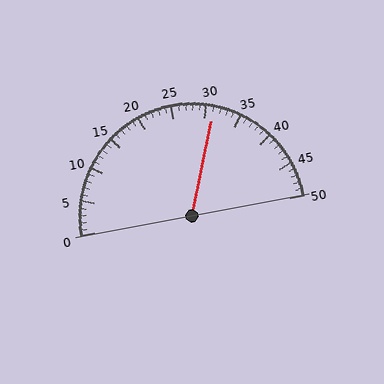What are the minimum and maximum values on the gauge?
The gauge ranges from 0 to 50.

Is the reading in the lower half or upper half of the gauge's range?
The reading is in the upper half of the range (0 to 50).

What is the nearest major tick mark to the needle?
The nearest major tick mark is 30.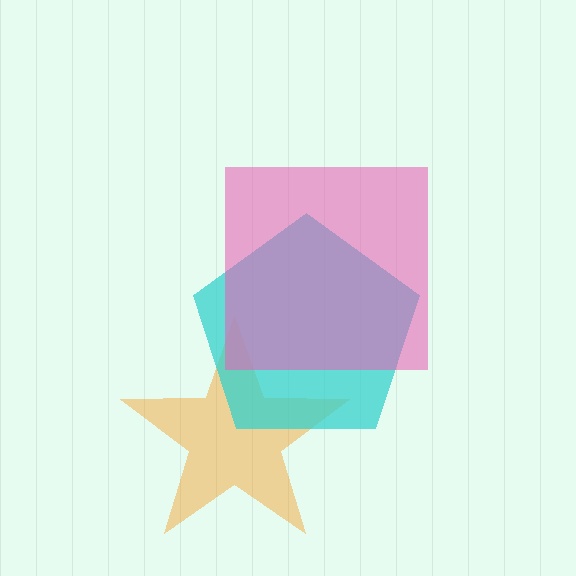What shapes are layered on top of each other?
The layered shapes are: an orange star, a cyan pentagon, a pink square.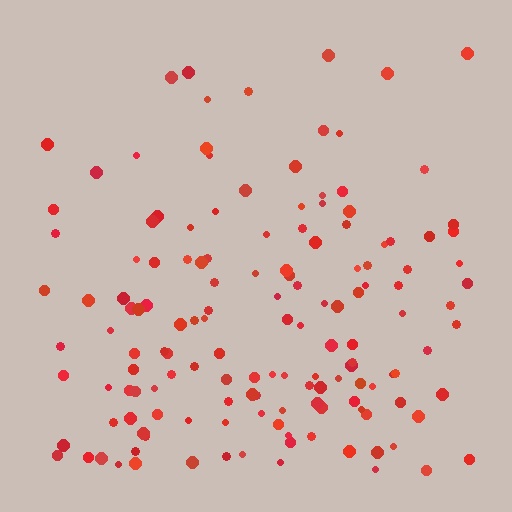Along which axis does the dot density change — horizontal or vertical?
Vertical.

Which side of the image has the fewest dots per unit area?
The top.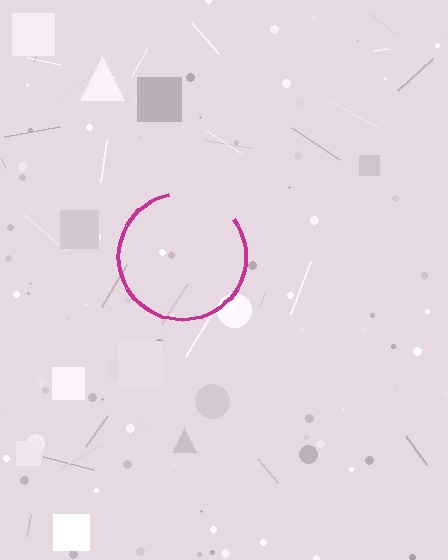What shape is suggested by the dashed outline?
The dashed outline suggests a circle.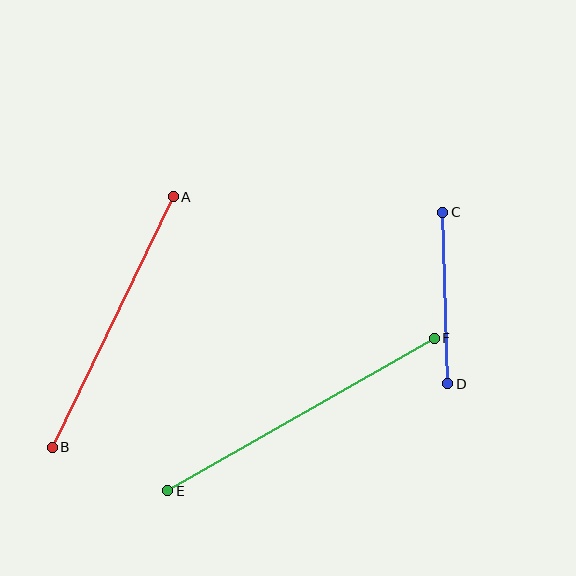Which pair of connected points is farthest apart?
Points E and F are farthest apart.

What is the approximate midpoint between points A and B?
The midpoint is at approximately (113, 322) pixels.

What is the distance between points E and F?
The distance is approximately 307 pixels.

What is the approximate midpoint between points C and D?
The midpoint is at approximately (445, 298) pixels.